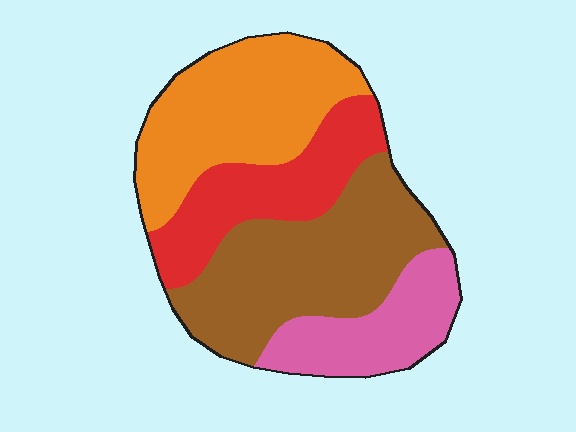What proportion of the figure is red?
Red takes up about one fifth (1/5) of the figure.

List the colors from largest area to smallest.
From largest to smallest: brown, orange, red, pink.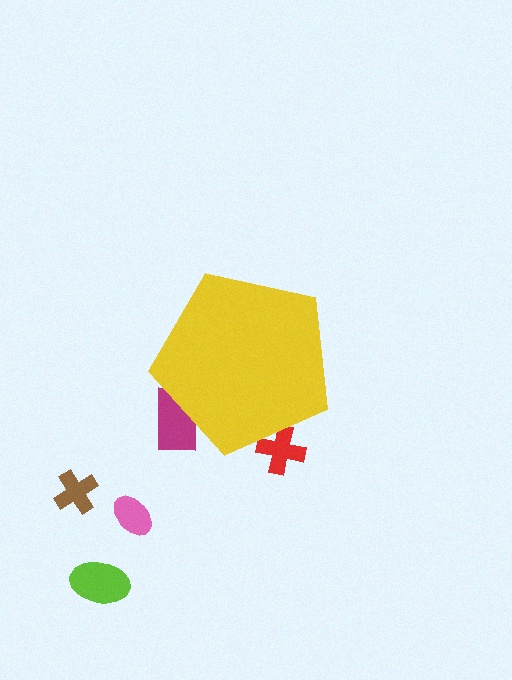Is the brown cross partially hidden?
No, the brown cross is fully visible.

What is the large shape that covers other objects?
A yellow pentagon.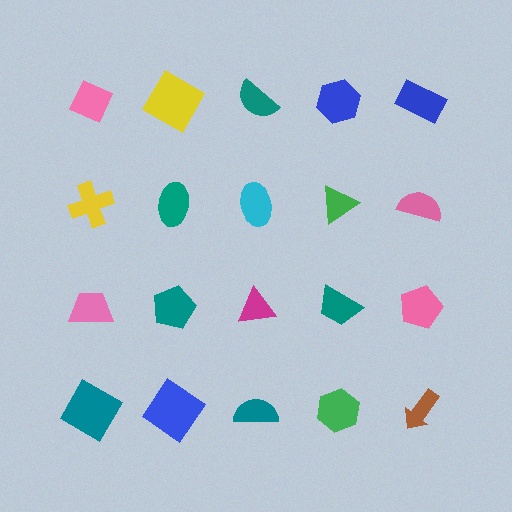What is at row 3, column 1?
A pink trapezoid.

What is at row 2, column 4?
A green triangle.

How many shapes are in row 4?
5 shapes.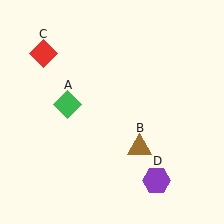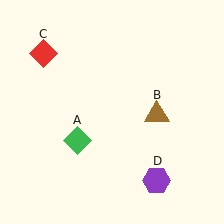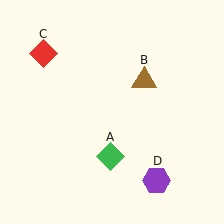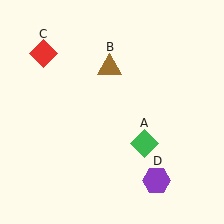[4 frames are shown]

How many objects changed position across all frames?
2 objects changed position: green diamond (object A), brown triangle (object B).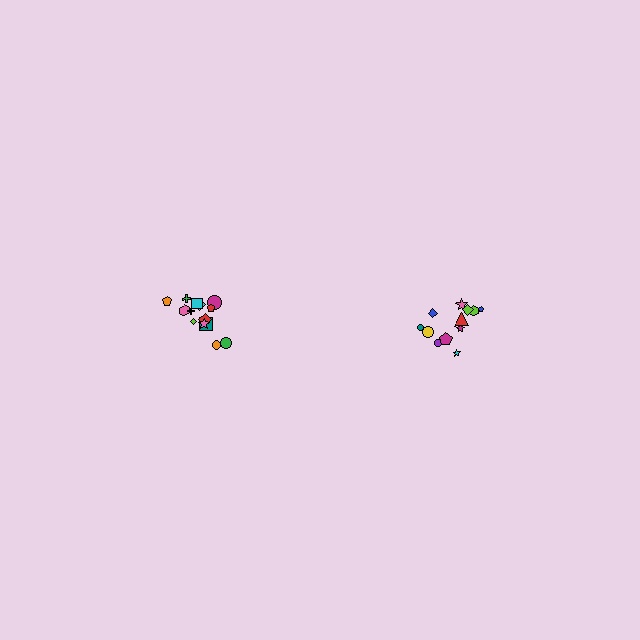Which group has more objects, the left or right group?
The left group.